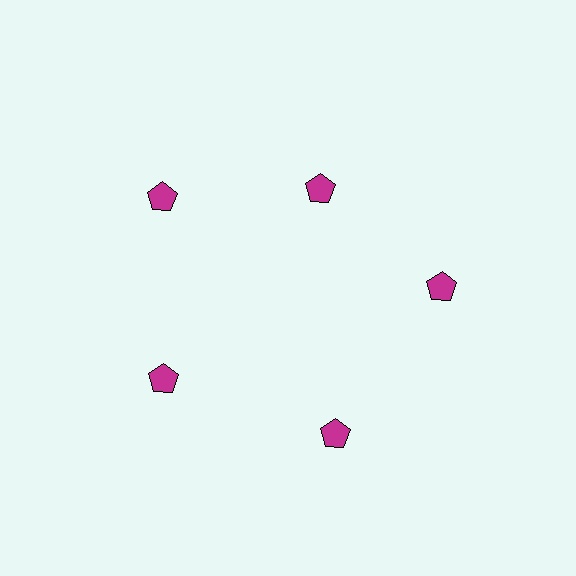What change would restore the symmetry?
The symmetry would be restored by moving it outward, back onto the ring so that all 5 pentagons sit at equal angles and equal distance from the center.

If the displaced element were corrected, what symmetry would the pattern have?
It would have 5-fold rotational symmetry — the pattern would map onto itself every 72 degrees.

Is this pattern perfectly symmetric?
No. The 5 magenta pentagons are arranged in a ring, but one element near the 1 o'clock position is pulled inward toward the center, breaking the 5-fold rotational symmetry.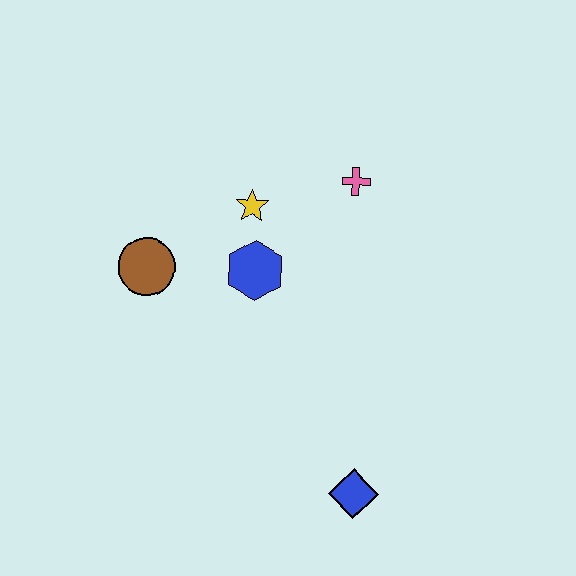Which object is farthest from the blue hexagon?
The blue diamond is farthest from the blue hexagon.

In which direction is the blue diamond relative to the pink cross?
The blue diamond is below the pink cross.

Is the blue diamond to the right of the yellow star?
Yes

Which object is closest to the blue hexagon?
The yellow star is closest to the blue hexagon.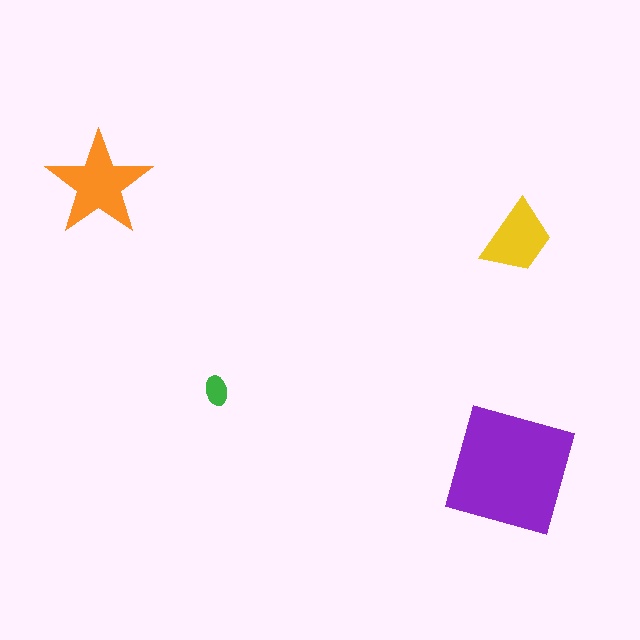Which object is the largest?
The purple square.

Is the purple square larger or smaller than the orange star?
Larger.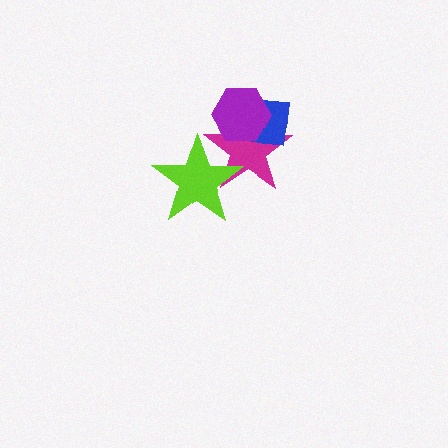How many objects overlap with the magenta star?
3 objects overlap with the magenta star.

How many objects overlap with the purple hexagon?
2 objects overlap with the purple hexagon.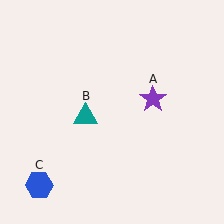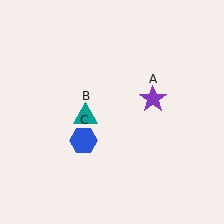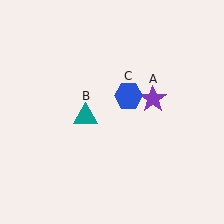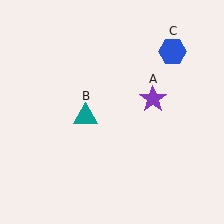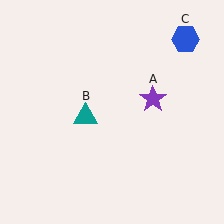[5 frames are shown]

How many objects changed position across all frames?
1 object changed position: blue hexagon (object C).